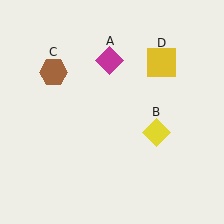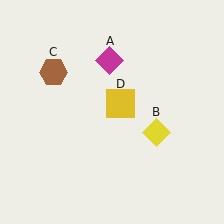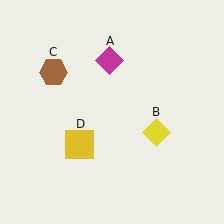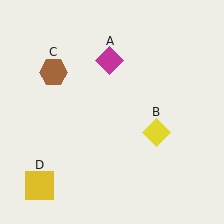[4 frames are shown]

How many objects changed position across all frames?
1 object changed position: yellow square (object D).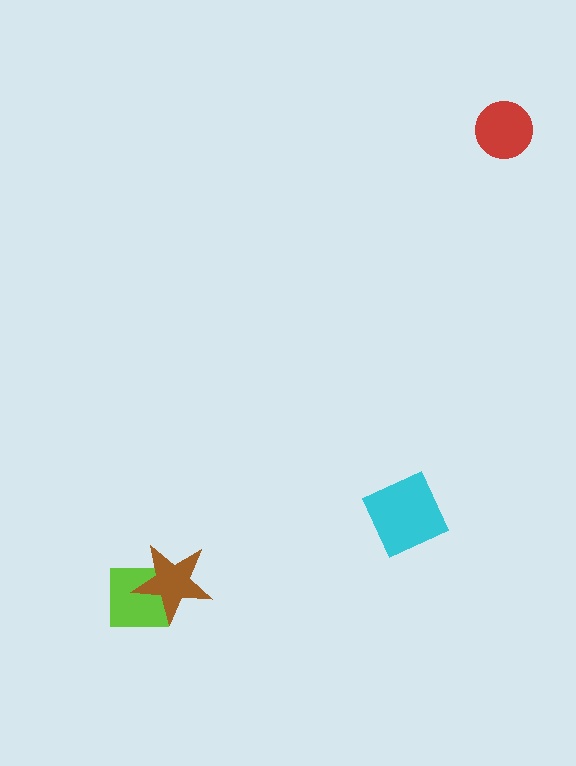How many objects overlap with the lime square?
1 object overlaps with the lime square.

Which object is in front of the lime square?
The brown star is in front of the lime square.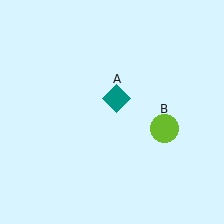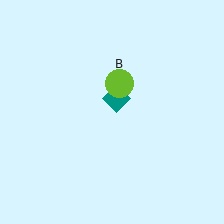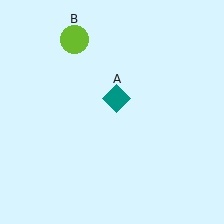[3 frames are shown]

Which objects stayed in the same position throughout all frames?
Teal diamond (object A) remained stationary.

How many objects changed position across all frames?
1 object changed position: lime circle (object B).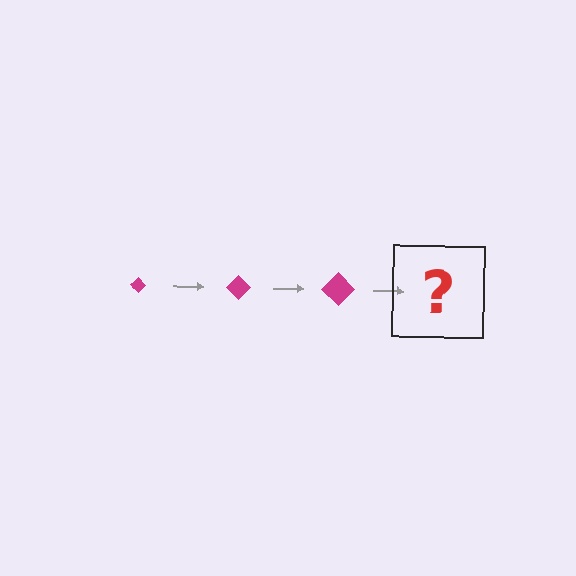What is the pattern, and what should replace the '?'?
The pattern is that the diamond gets progressively larger each step. The '?' should be a magenta diamond, larger than the previous one.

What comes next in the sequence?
The next element should be a magenta diamond, larger than the previous one.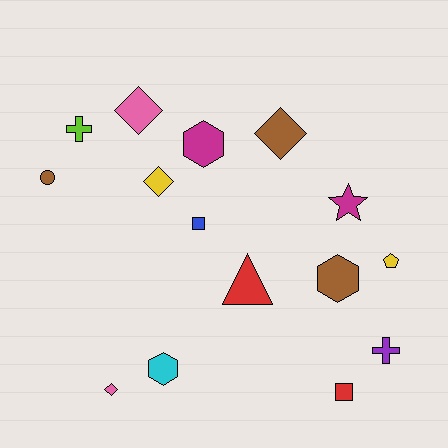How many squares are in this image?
There are 2 squares.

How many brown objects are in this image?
There are 3 brown objects.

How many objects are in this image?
There are 15 objects.